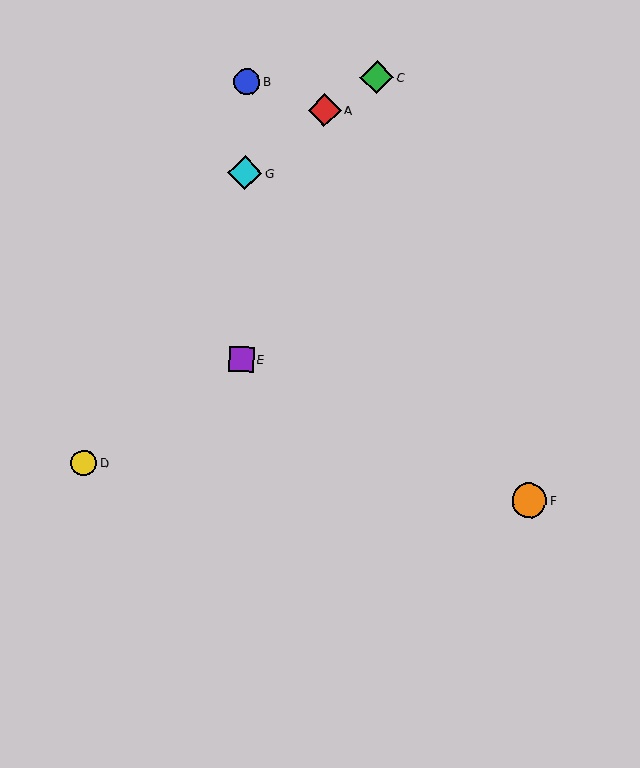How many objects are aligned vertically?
3 objects (B, E, G) are aligned vertically.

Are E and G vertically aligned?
Yes, both are at x≈241.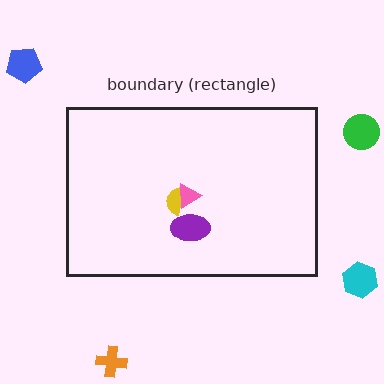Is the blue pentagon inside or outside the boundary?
Outside.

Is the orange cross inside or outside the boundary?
Outside.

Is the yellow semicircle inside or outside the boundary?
Inside.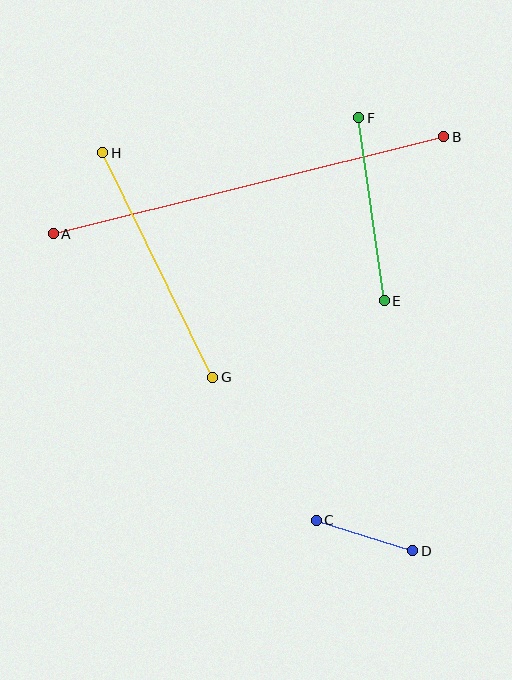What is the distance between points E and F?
The distance is approximately 185 pixels.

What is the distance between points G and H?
The distance is approximately 250 pixels.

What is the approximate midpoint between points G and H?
The midpoint is at approximately (158, 265) pixels.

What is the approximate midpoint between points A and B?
The midpoint is at approximately (249, 185) pixels.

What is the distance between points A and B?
The distance is approximately 402 pixels.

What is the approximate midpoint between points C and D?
The midpoint is at approximately (364, 536) pixels.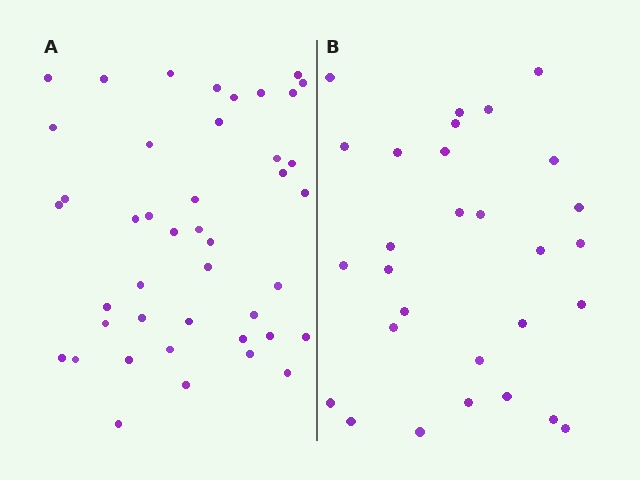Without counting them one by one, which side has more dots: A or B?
Region A (the left region) has more dots.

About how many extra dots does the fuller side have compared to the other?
Region A has approximately 15 more dots than region B.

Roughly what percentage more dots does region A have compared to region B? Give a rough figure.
About 50% more.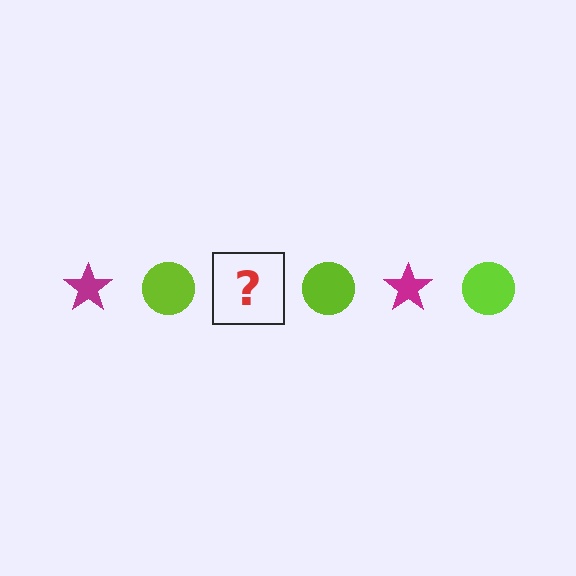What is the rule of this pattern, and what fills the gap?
The rule is that the pattern alternates between magenta star and lime circle. The gap should be filled with a magenta star.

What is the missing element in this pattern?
The missing element is a magenta star.